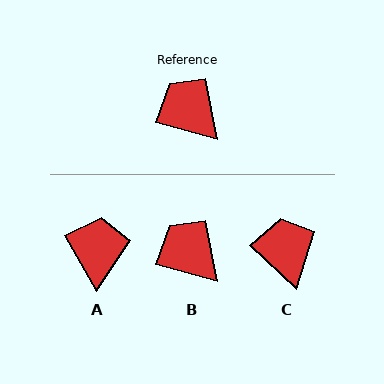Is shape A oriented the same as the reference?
No, it is off by about 45 degrees.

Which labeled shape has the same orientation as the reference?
B.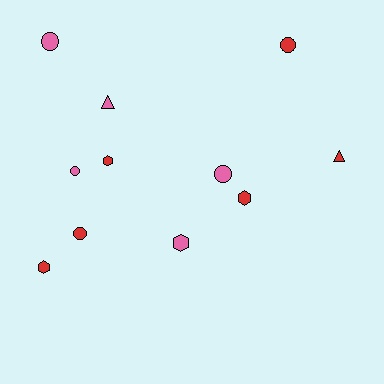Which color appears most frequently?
Red, with 6 objects.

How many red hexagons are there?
There are 3 red hexagons.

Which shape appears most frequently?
Circle, with 5 objects.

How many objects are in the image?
There are 11 objects.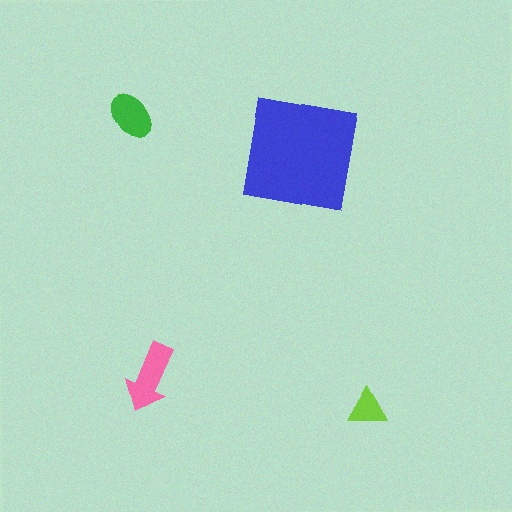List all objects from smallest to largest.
The lime triangle, the green ellipse, the pink arrow, the blue square.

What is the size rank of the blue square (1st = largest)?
1st.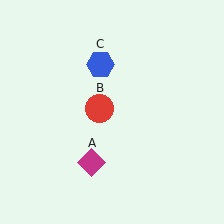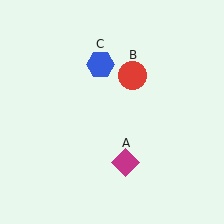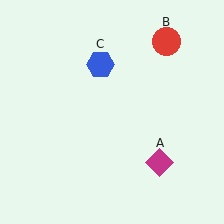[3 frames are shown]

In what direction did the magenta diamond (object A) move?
The magenta diamond (object A) moved right.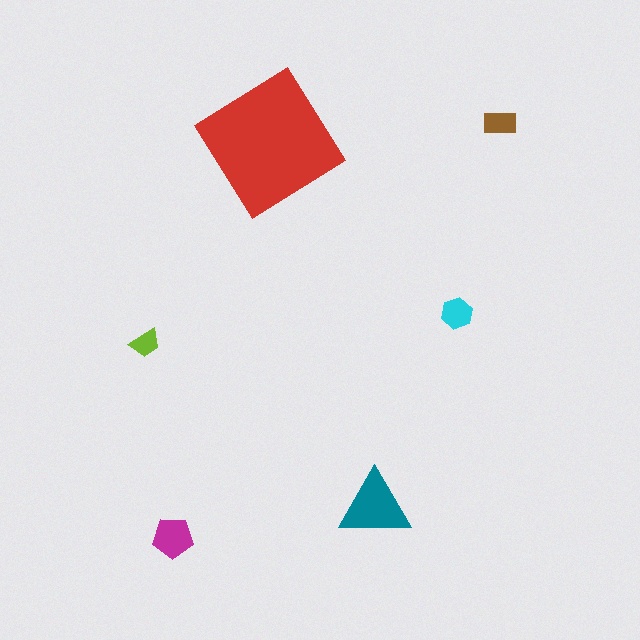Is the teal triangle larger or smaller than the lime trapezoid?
Larger.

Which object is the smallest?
The lime trapezoid.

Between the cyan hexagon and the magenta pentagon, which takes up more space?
The magenta pentagon.